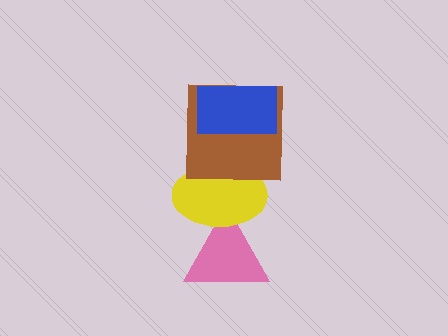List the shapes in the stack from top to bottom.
From top to bottom: the blue rectangle, the brown square, the yellow ellipse, the pink triangle.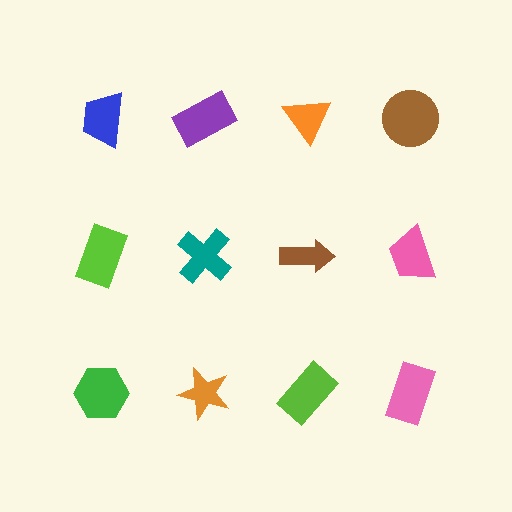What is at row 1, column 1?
A blue trapezoid.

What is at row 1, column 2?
A purple rectangle.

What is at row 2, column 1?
A lime rectangle.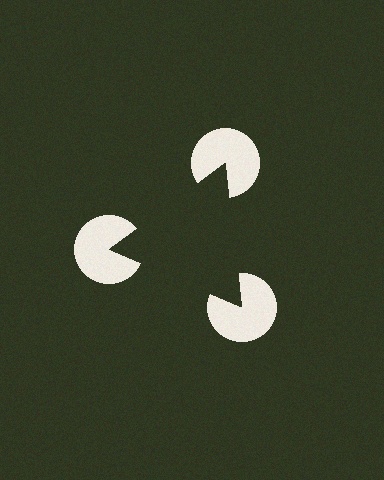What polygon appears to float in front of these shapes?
An illusory triangle — its edges are inferred from the aligned wedge cuts in the pac-man discs, not physically drawn.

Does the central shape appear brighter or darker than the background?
It typically appears slightly darker than the background, even though no actual brightness change is drawn.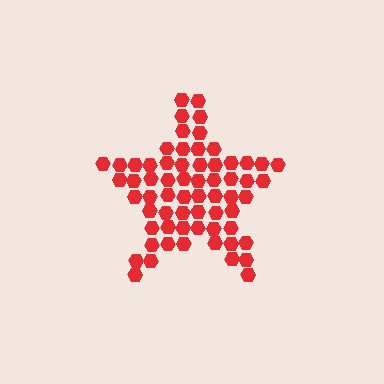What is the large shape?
The large shape is a star.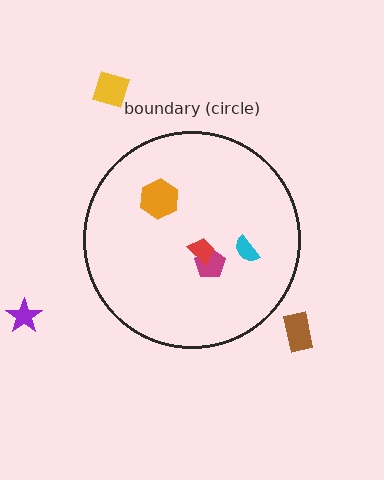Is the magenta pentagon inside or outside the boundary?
Inside.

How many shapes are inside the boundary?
4 inside, 3 outside.